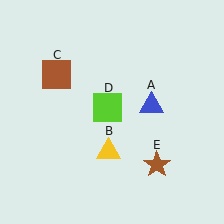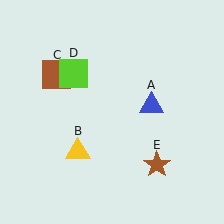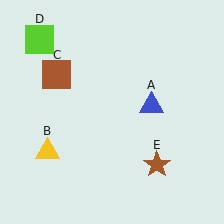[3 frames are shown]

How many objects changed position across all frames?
2 objects changed position: yellow triangle (object B), lime square (object D).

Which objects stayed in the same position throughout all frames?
Blue triangle (object A) and brown square (object C) and brown star (object E) remained stationary.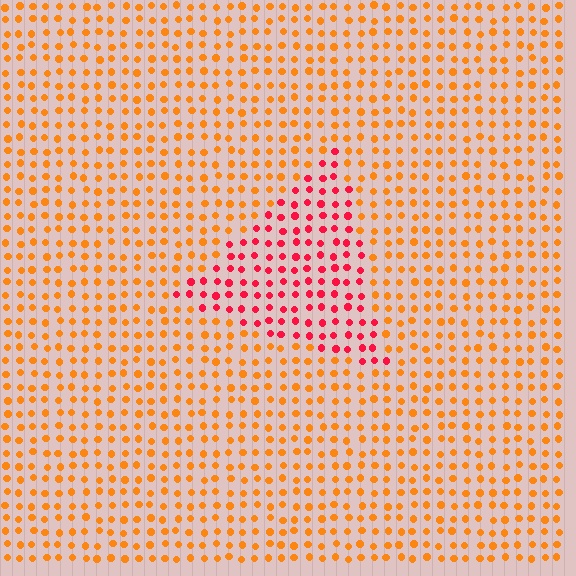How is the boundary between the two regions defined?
The boundary is defined purely by a slight shift in hue (about 43 degrees). Spacing, size, and orientation are identical on both sides.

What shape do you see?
I see a triangle.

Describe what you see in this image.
The image is filled with small orange elements in a uniform arrangement. A triangle-shaped region is visible where the elements are tinted to a slightly different hue, forming a subtle color boundary.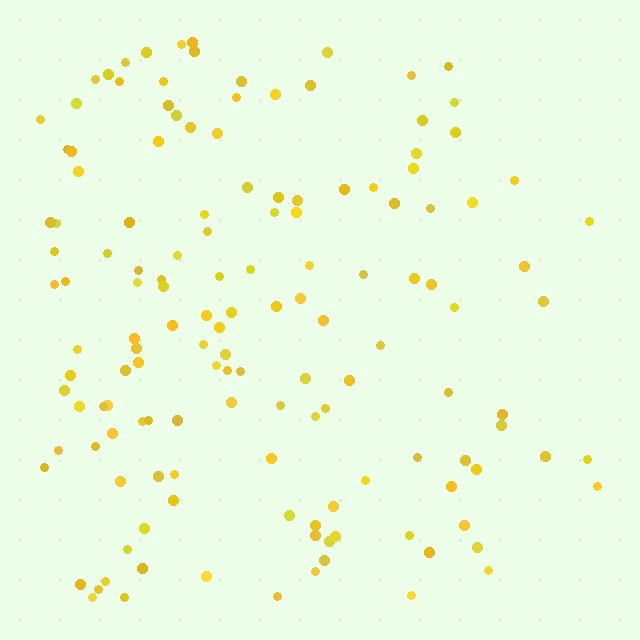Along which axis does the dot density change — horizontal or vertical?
Horizontal.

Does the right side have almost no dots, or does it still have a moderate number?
Still a moderate number, just noticeably fewer than the left.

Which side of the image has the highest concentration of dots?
The left.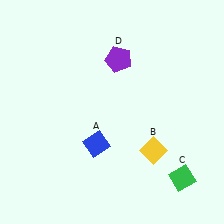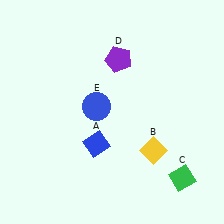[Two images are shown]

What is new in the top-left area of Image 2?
A blue circle (E) was added in the top-left area of Image 2.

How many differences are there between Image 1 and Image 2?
There is 1 difference between the two images.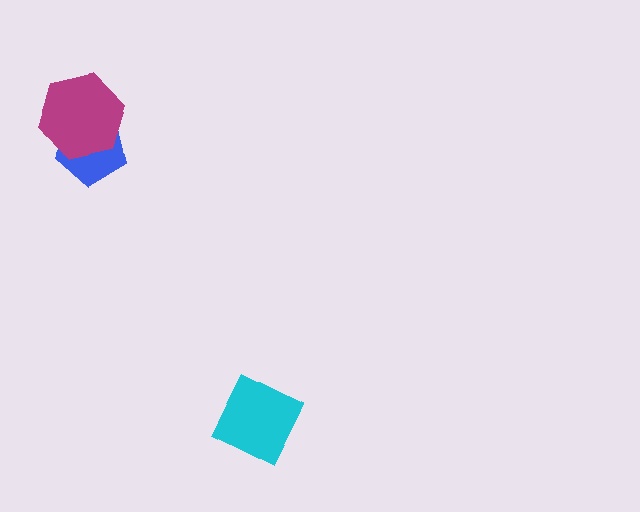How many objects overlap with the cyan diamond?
0 objects overlap with the cyan diamond.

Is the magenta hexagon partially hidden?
No, no other shape covers it.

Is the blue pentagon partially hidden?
Yes, it is partially covered by another shape.